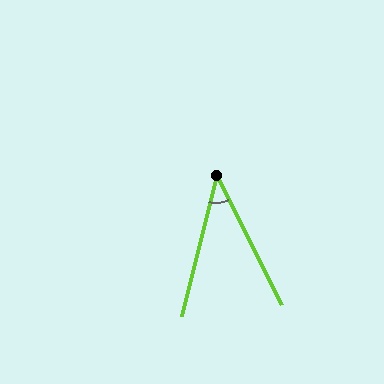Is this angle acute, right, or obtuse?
It is acute.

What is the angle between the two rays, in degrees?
Approximately 41 degrees.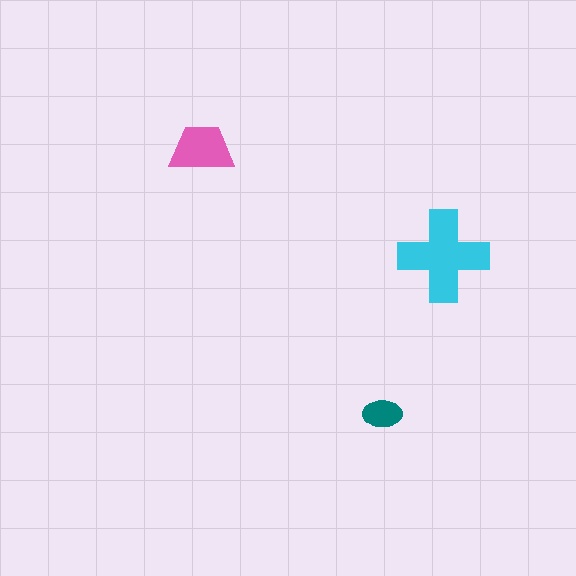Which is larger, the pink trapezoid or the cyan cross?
The cyan cross.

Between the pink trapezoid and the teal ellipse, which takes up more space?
The pink trapezoid.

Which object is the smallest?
The teal ellipse.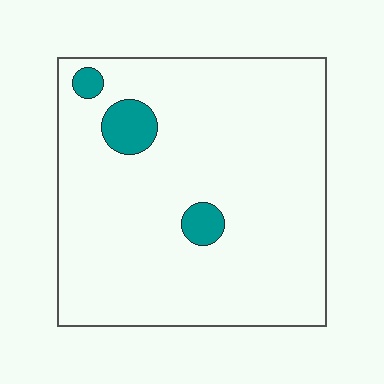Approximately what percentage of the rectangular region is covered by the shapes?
Approximately 5%.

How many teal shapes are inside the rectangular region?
3.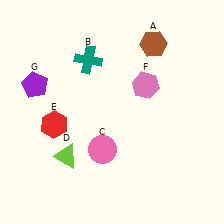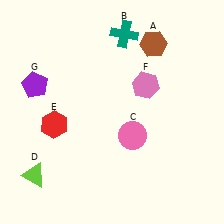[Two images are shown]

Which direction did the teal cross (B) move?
The teal cross (B) moved right.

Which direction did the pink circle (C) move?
The pink circle (C) moved right.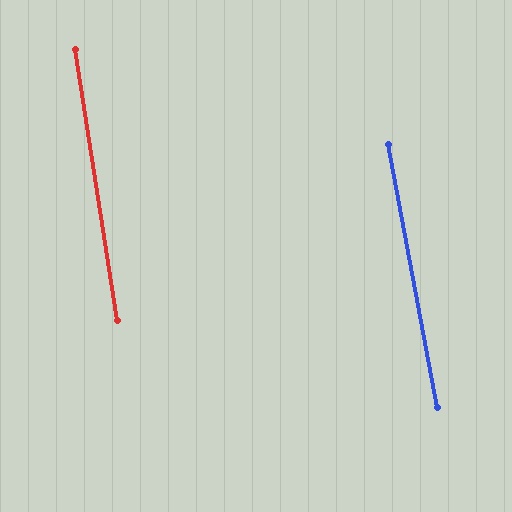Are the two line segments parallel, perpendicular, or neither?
Parallel — their directions differ by only 1.8°.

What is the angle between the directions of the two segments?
Approximately 2 degrees.